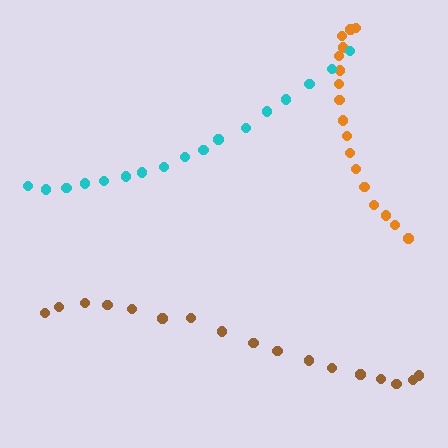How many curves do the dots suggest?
There are 3 distinct paths.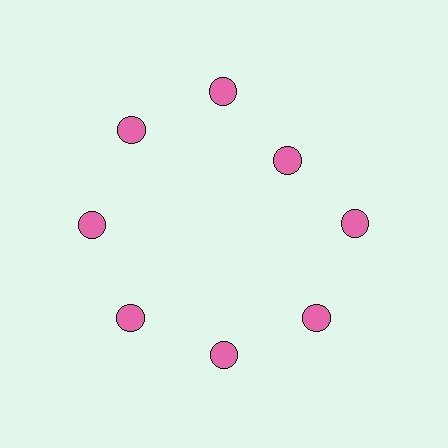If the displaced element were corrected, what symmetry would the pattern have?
It would have 8-fold rotational symmetry — the pattern would map onto itself every 45 degrees.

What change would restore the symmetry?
The symmetry would be restored by moving it outward, back onto the ring so that all 8 circles sit at equal angles and equal distance from the center.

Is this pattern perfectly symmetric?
No. The 8 pink circles are arranged in a ring, but one element near the 2 o'clock position is pulled inward toward the center, breaking the 8-fold rotational symmetry.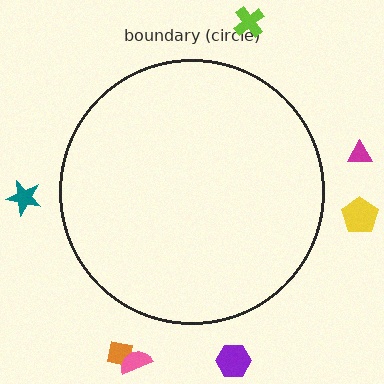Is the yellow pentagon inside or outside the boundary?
Outside.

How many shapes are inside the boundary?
0 inside, 7 outside.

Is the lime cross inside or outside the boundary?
Outside.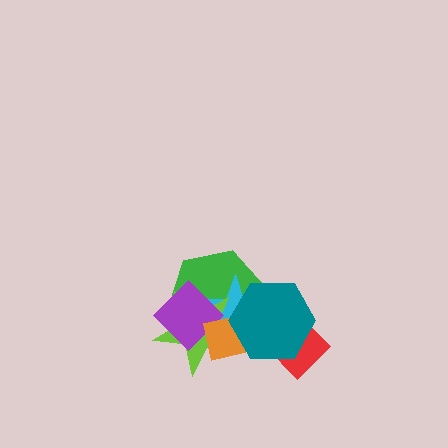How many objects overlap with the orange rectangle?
5 objects overlap with the orange rectangle.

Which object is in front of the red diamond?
The teal hexagon is in front of the red diamond.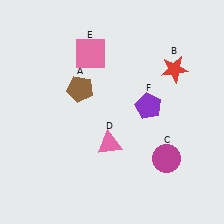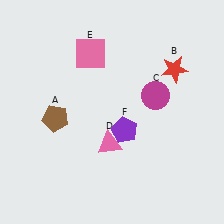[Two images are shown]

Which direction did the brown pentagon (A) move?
The brown pentagon (A) moved down.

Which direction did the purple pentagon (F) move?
The purple pentagon (F) moved down.